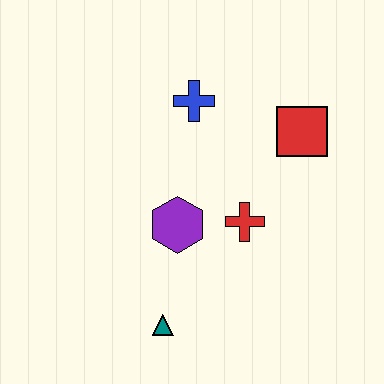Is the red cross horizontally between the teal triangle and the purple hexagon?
No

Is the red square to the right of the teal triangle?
Yes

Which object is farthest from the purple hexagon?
The red square is farthest from the purple hexagon.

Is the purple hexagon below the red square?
Yes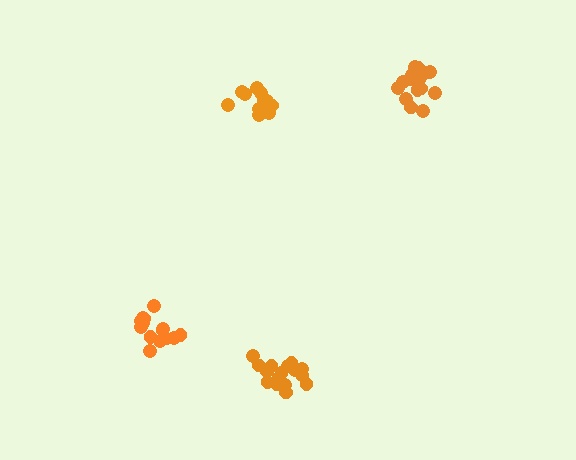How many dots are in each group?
Group 1: 13 dots, Group 2: 17 dots, Group 3: 17 dots, Group 4: 15 dots (62 total).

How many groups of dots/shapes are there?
There are 4 groups.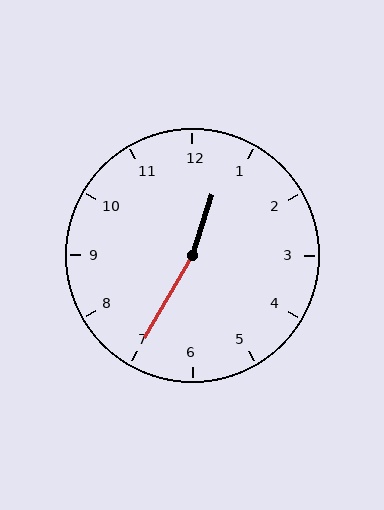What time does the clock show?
12:35.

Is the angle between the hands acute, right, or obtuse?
It is obtuse.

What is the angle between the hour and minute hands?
Approximately 168 degrees.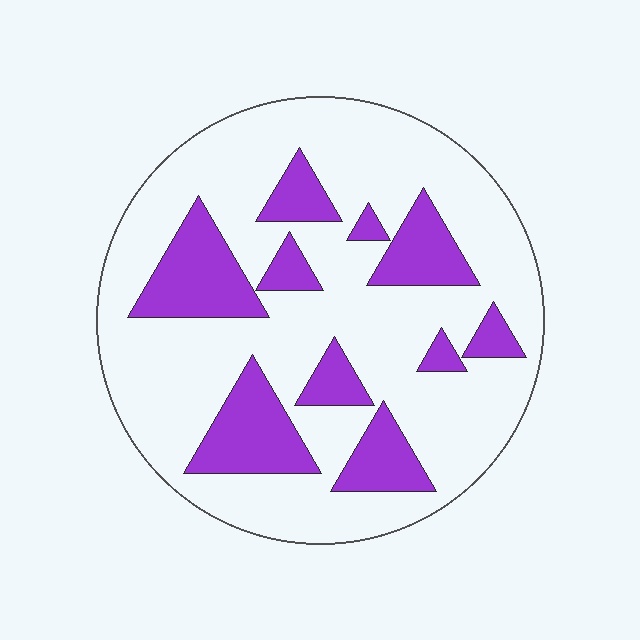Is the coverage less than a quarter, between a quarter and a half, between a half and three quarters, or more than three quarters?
Between a quarter and a half.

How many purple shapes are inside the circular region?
10.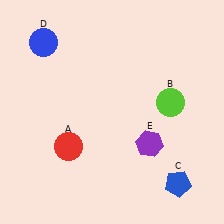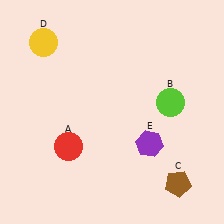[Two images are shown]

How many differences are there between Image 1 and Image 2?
There are 2 differences between the two images.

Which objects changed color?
C changed from blue to brown. D changed from blue to yellow.